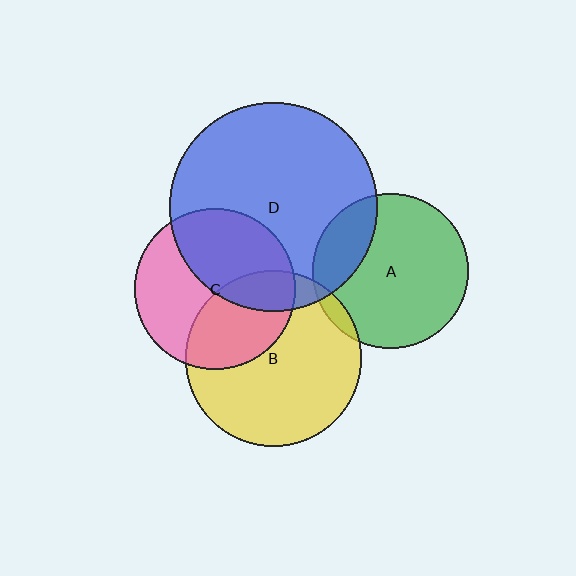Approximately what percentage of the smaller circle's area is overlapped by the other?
Approximately 5%.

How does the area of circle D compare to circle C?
Approximately 1.7 times.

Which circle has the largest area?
Circle D (blue).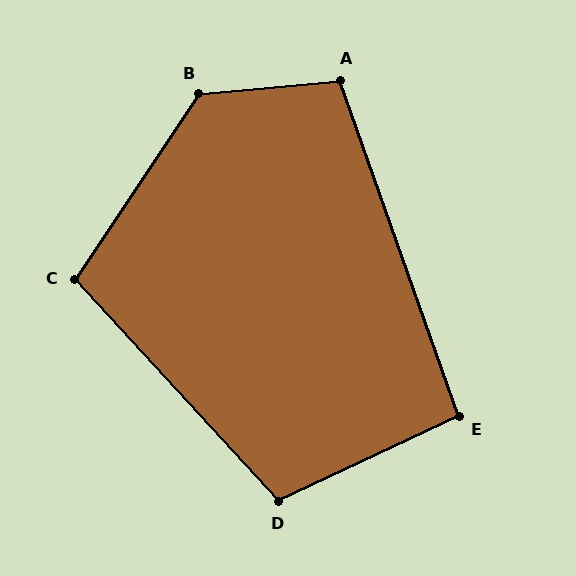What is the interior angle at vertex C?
Approximately 104 degrees (obtuse).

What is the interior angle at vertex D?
Approximately 107 degrees (obtuse).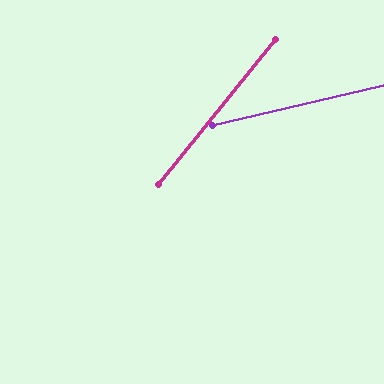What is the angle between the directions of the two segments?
Approximately 38 degrees.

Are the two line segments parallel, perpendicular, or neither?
Neither parallel nor perpendicular — they differ by about 38°.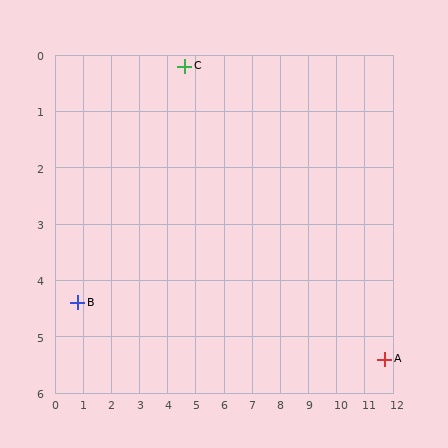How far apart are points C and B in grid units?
Points C and B are about 5.7 grid units apart.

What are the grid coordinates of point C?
Point C is at approximately (4.6, 0.2).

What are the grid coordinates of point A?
Point A is at approximately (11.7, 5.4).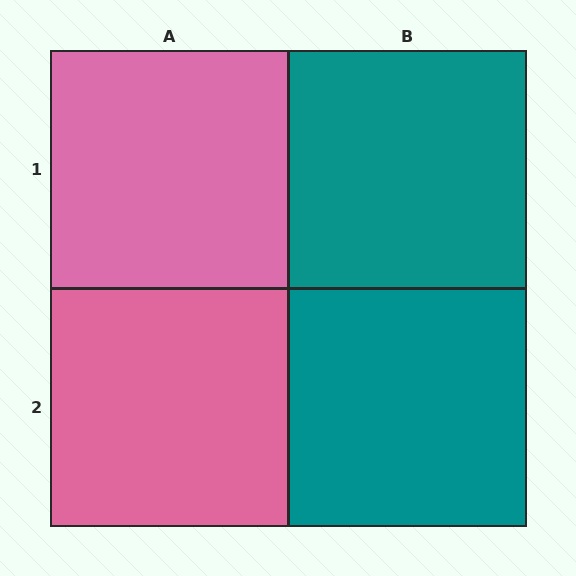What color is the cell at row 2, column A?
Pink.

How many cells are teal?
2 cells are teal.